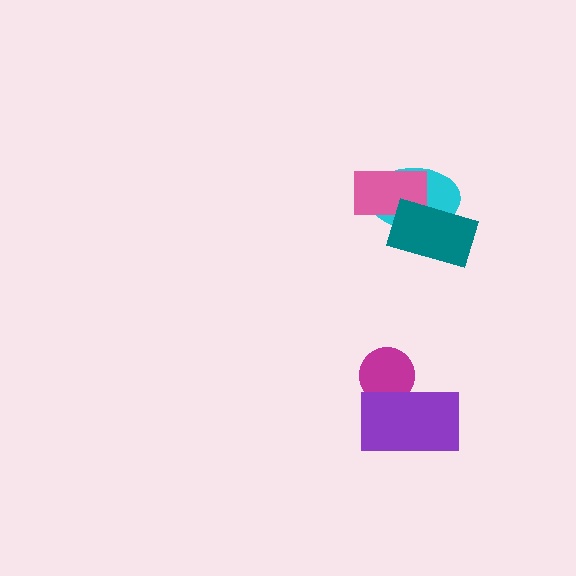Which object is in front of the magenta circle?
The purple rectangle is in front of the magenta circle.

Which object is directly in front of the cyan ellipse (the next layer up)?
The pink rectangle is directly in front of the cyan ellipse.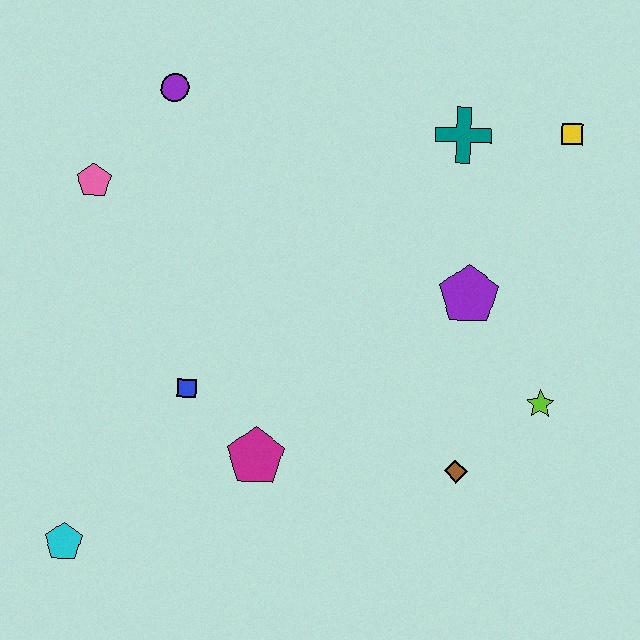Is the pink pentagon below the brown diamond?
No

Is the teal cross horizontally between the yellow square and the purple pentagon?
No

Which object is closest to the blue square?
The magenta pentagon is closest to the blue square.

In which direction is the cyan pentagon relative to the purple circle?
The cyan pentagon is below the purple circle.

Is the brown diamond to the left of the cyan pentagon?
No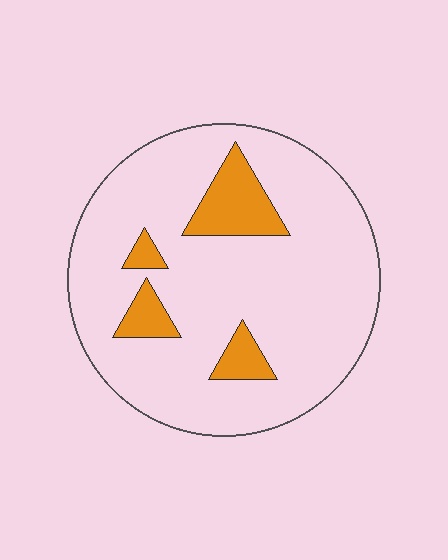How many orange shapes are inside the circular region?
4.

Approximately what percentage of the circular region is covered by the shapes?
Approximately 15%.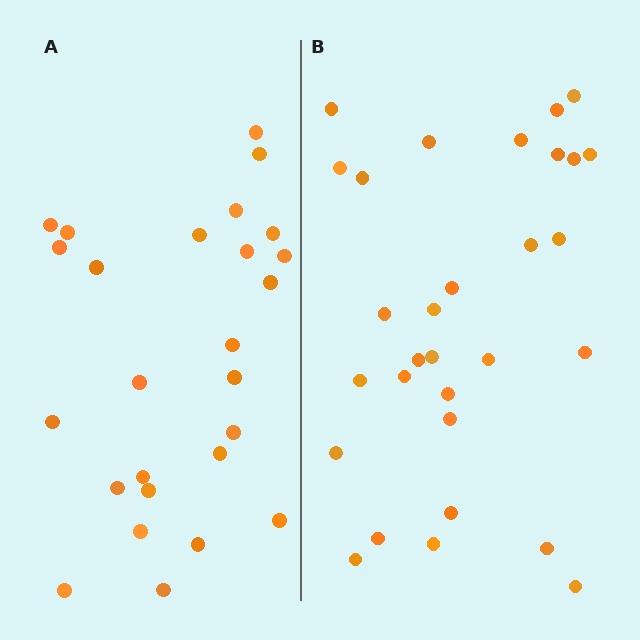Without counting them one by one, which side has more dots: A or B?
Region B (the right region) has more dots.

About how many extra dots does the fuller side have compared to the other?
Region B has about 4 more dots than region A.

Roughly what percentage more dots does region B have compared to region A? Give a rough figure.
About 15% more.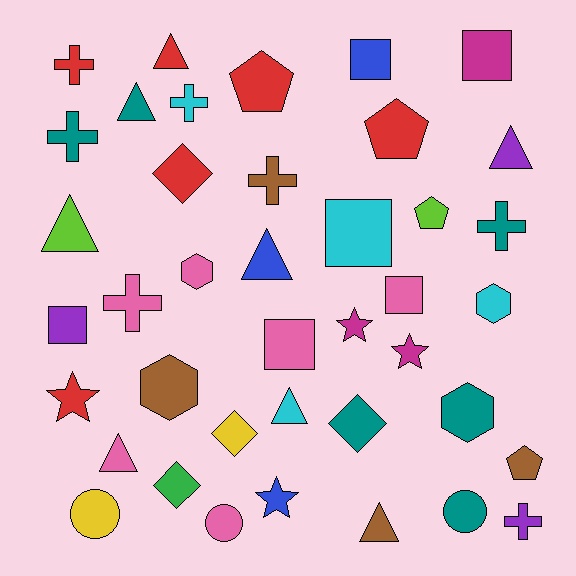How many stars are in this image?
There are 4 stars.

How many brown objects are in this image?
There are 4 brown objects.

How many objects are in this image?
There are 40 objects.